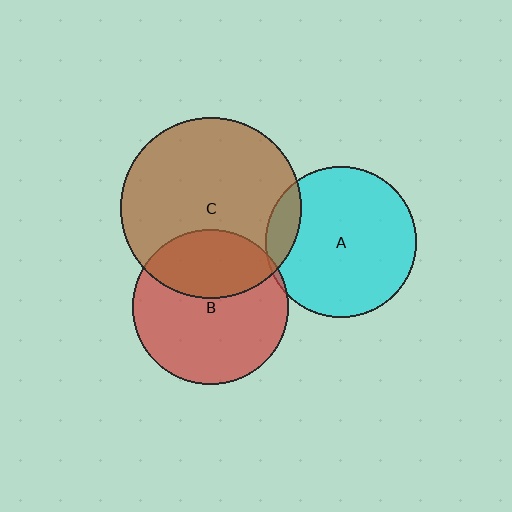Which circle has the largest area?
Circle C (brown).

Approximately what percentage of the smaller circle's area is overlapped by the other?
Approximately 5%.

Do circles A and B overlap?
Yes.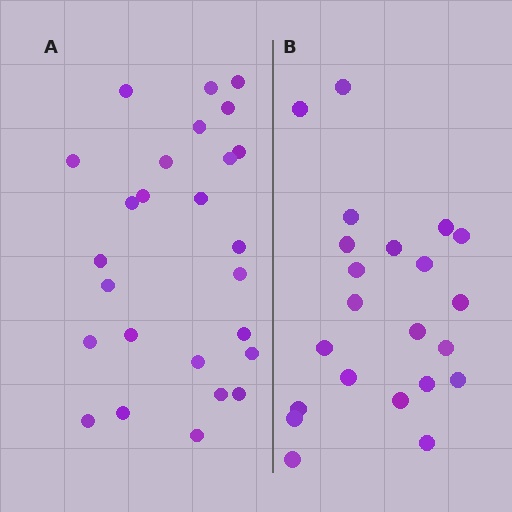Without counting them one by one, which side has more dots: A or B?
Region A (the left region) has more dots.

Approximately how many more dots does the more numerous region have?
Region A has about 4 more dots than region B.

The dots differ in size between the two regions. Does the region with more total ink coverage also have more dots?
No. Region B has more total ink coverage because its dots are larger, but region A actually contains more individual dots. Total area can be misleading — the number of items is what matters here.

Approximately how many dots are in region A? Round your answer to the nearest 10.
About 30 dots. (The exact count is 26, which rounds to 30.)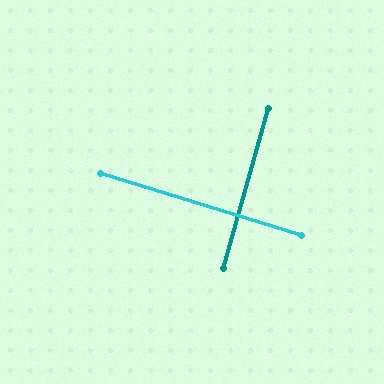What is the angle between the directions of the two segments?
Approximately 88 degrees.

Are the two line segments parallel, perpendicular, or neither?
Perpendicular — they meet at approximately 88°.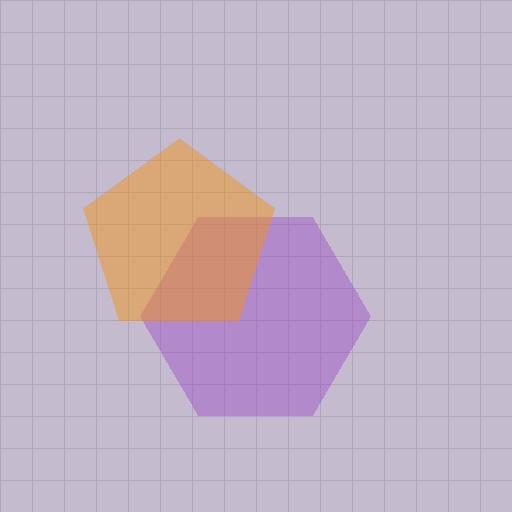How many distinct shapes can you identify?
There are 2 distinct shapes: a purple hexagon, an orange pentagon.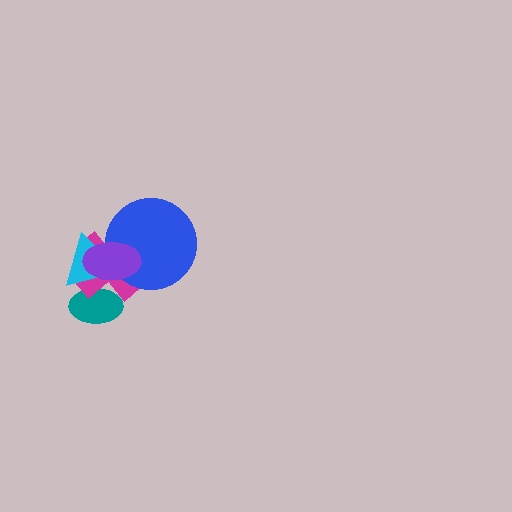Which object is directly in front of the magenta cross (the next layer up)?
The cyan triangle is directly in front of the magenta cross.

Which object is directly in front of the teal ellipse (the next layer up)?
The magenta cross is directly in front of the teal ellipse.